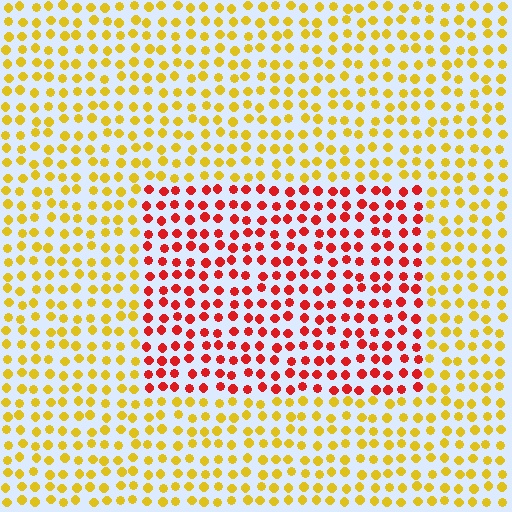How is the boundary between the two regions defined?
The boundary is defined purely by a slight shift in hue (about 53 degrees). Spacing, size, and orientation are identical on both sides.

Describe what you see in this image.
The image is filled with small yellow elements in a uniform arrangement. A rectangle-shaped region is visible where the elements are tinted to a slightly different hue, forming a subtle color boundary.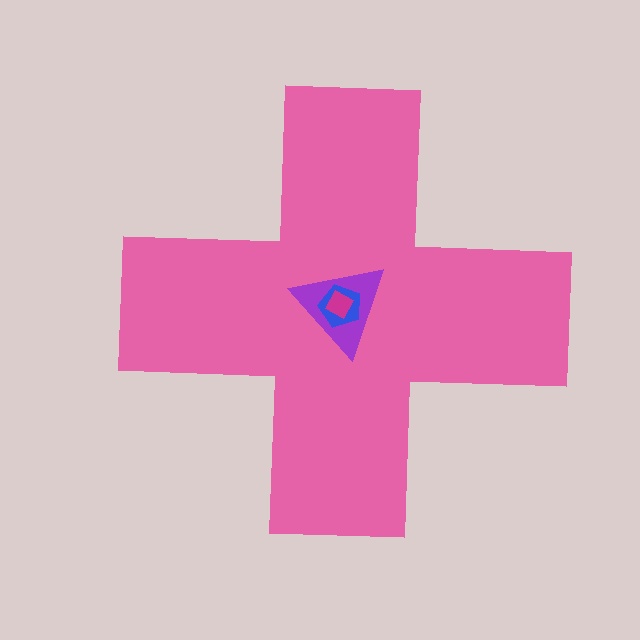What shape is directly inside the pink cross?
The purple triangle.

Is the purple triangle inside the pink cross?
Yes.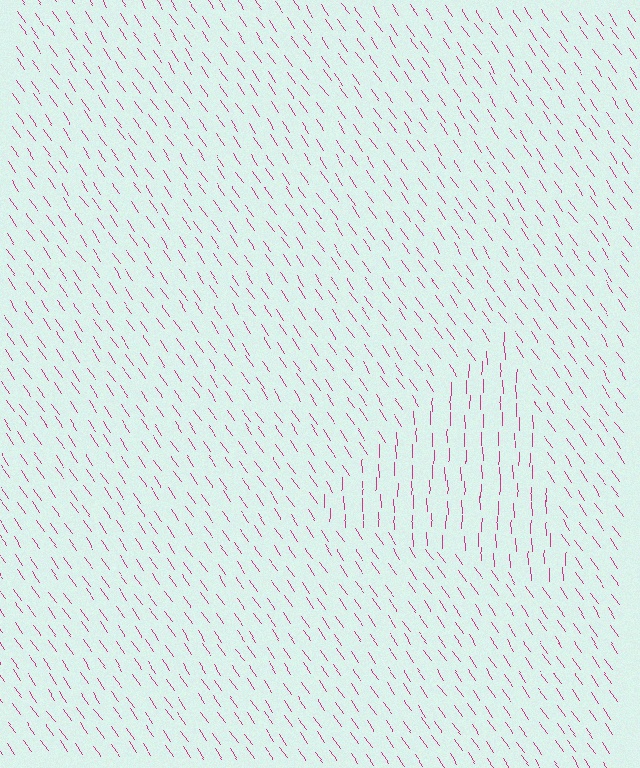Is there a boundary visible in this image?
Yes, there is a texture boundary formed by a change in line orientation.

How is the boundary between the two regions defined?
The boundary is defined purely by a change in line orientation (approximately 33 degrees difference). All lines are the same color and thickness.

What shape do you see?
I see a triangle.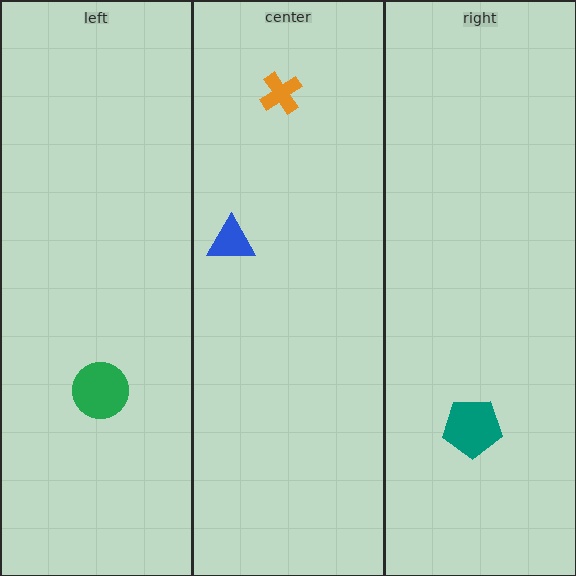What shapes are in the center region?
The orange cross, the blue triangle.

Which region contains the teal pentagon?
The right region.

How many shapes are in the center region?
2.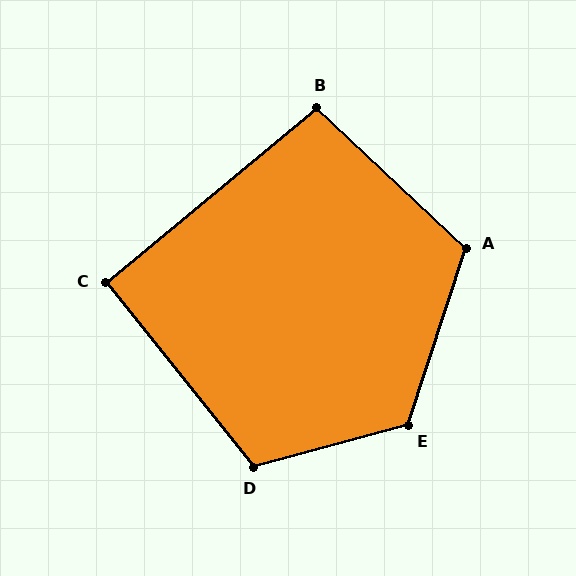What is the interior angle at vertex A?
Approximately 115 degrees (obtuse).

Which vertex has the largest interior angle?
E, at approximately 123 degrees.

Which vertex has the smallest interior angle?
C, at approximately 91 degrees.